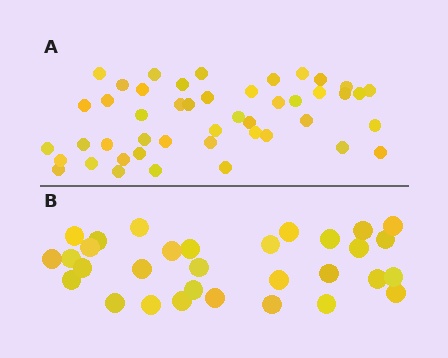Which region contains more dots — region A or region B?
Region A (the top region) has more dots.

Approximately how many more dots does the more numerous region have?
Region A has approximately 15 more dots than region B.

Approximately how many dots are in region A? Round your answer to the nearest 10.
About 50 dots. (The exact count is 46, which rounds to 50.)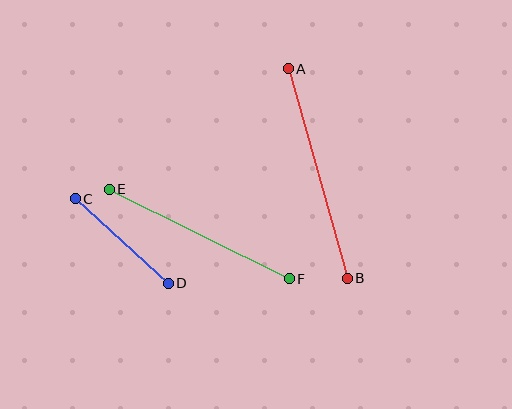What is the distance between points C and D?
The distance is approximately 125 pixels.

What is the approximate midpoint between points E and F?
The midpoint is at approximately (199, 234) pixels.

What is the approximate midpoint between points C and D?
The midpoint is at approximately (122, 241) pixels.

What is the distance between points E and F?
The distance is approximately 201 pixels.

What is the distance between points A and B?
The distance is approximately 218 pixels.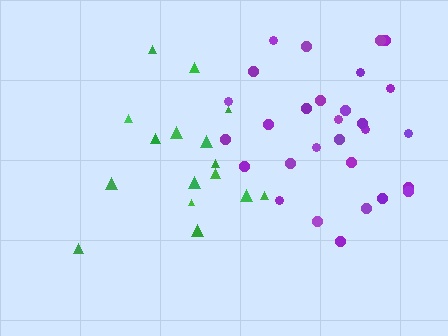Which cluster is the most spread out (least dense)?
Green.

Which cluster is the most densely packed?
Purple.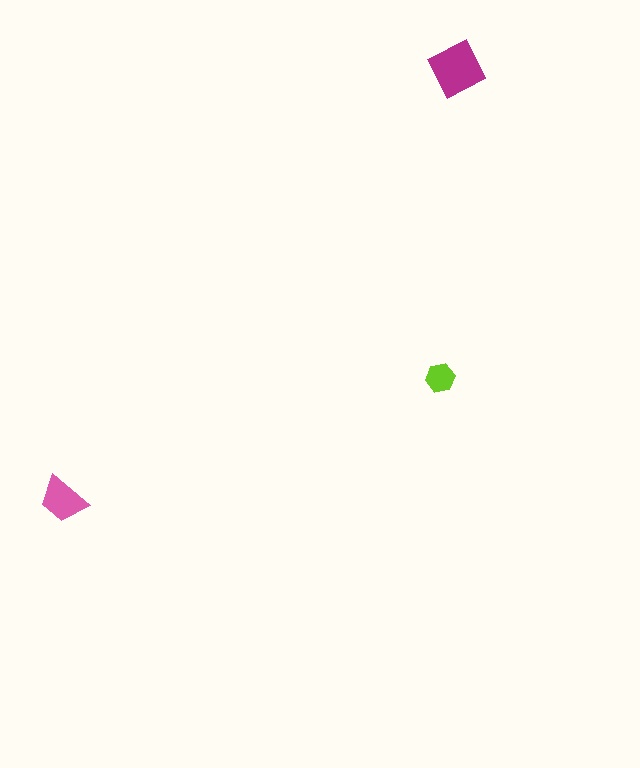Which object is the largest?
The magenta square.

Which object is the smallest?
The lime hexagon.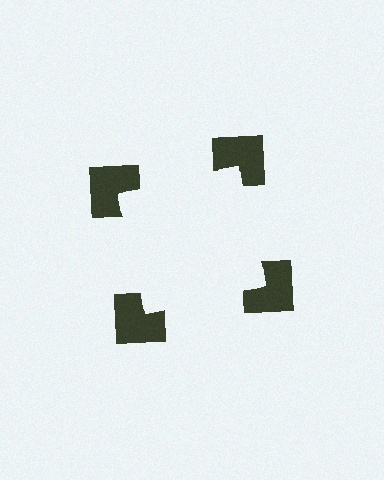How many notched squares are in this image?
There are 4 — one at each vertex of the illusory square.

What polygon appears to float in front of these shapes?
An illusory square — its edges are inferred from the aligned wedge cuts in the notched squares, not physically drawn.